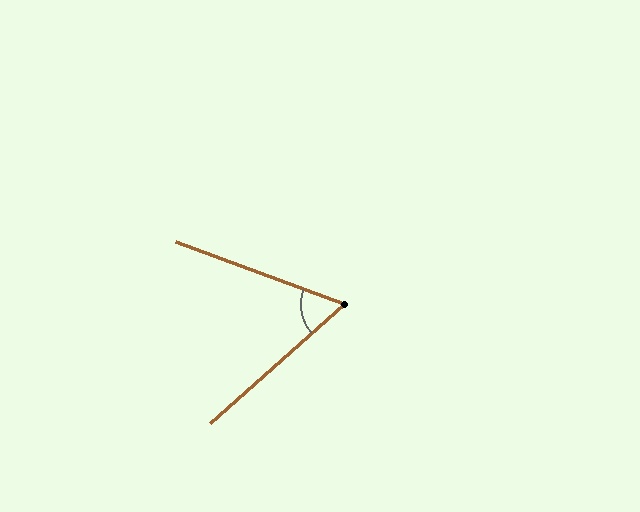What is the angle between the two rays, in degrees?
Approximately 62 degrees.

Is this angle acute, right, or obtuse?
It is acute.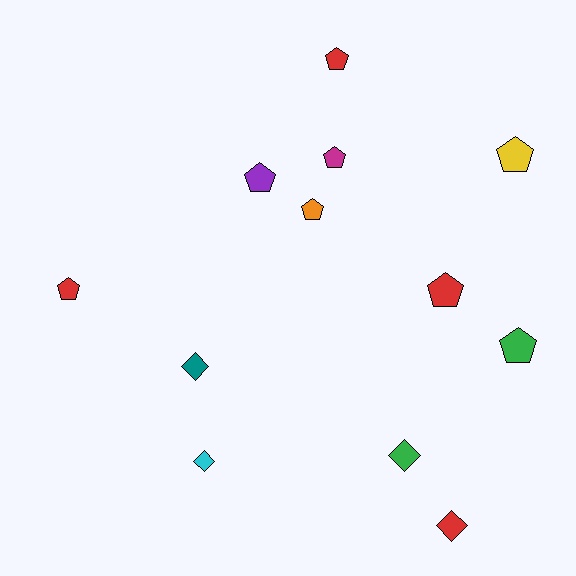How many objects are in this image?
There are 12 objects.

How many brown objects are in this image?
There are no brown objects.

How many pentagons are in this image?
There are 8 pentagons.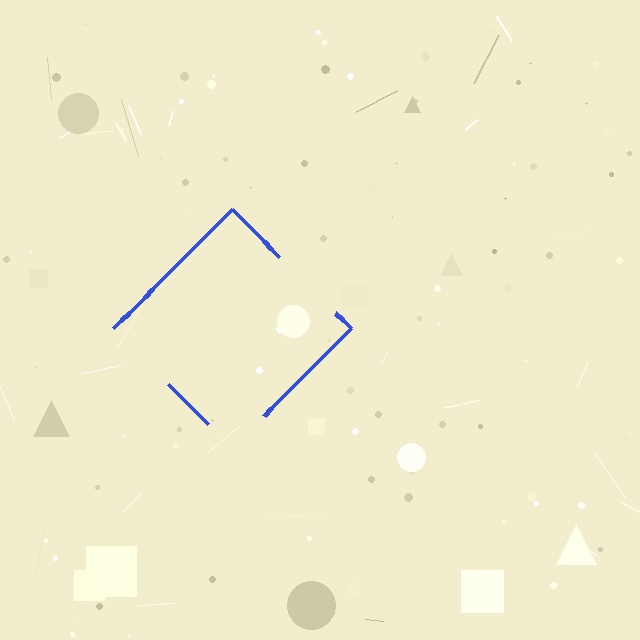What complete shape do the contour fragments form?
The contour fragments form a diamond.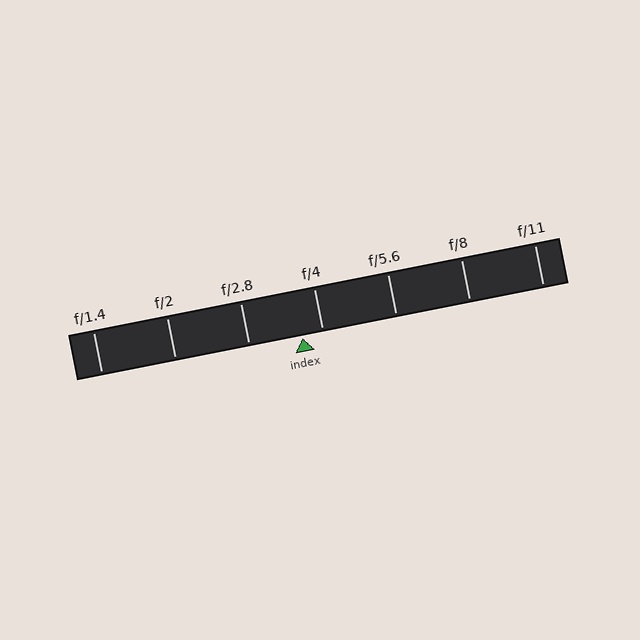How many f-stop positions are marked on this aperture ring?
There are 7 f-stop positions marked.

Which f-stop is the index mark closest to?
The index mark is closest to f/4.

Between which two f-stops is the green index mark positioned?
The index mark is between f/2.8 and f/4.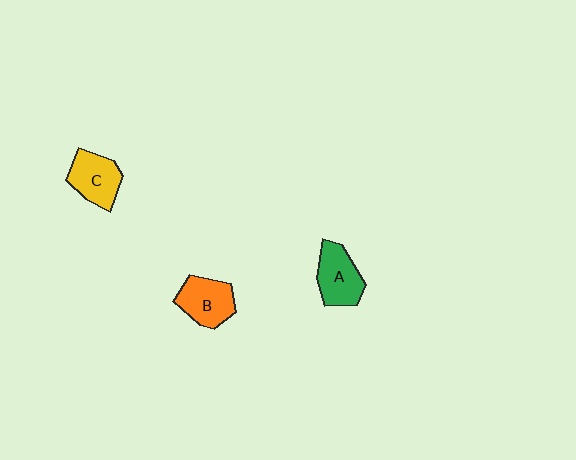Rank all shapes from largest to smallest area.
From largest to smallest: A (green), B (orange), C (yellow).